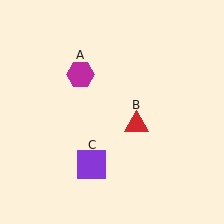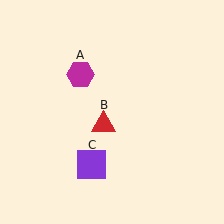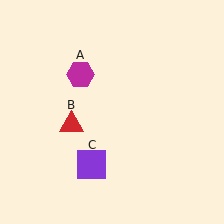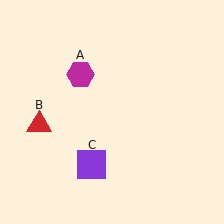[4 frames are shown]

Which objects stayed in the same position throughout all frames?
Magenta hexagon (object A) and purple square (object C) remained stationary.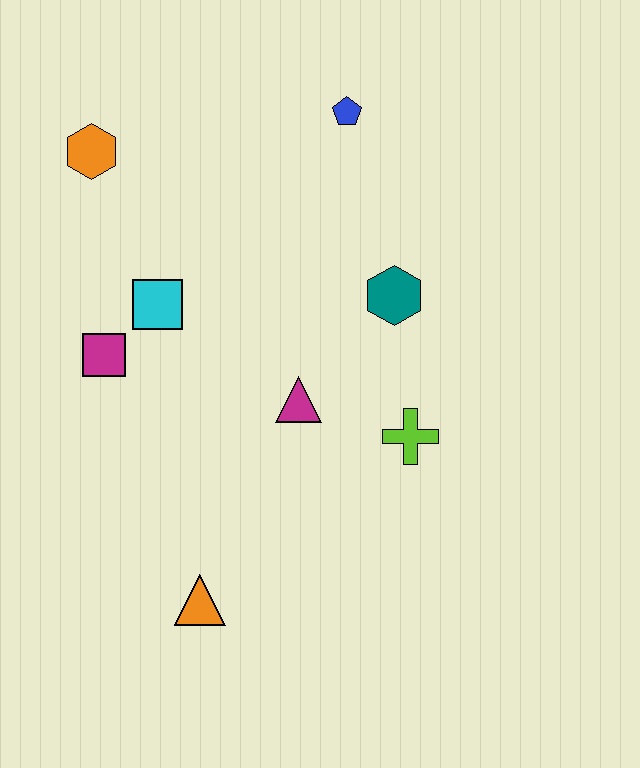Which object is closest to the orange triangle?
The magenta triangle is closest to the orange triangle.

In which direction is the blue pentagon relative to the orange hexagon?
The blue pentagon is to the right of the orange hexagon.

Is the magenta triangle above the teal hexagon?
No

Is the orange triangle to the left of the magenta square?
No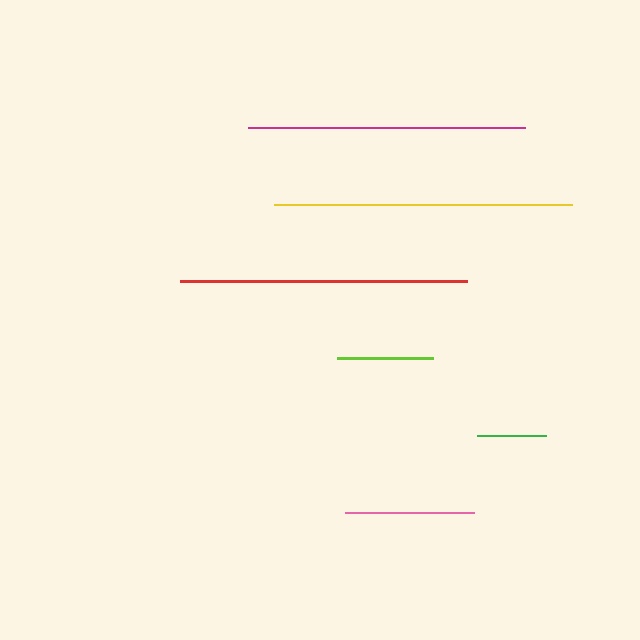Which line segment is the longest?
The yellow line is the longest at approximately 298 pixels.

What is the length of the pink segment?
The pink segment is approximately 129 pixels long.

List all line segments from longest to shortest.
From longest to shortest: yellow, red, magenta, pink, lime, green.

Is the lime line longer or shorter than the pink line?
The pink line is longer than the lime line.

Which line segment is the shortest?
The green line is the shortest at approximately 69 pixels.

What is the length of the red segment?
The red segment is approximately 287 pixels long.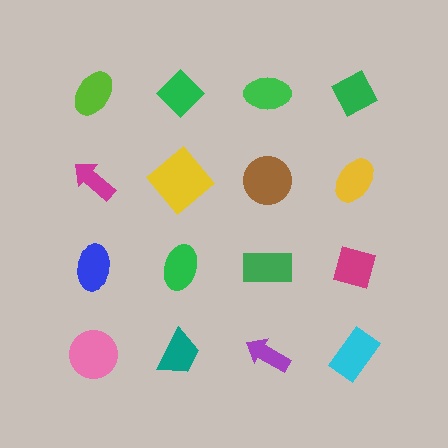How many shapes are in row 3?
4 shapes.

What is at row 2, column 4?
A yellow ellipse.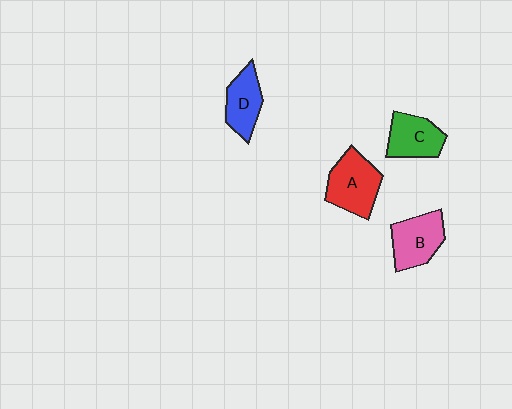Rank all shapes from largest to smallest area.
From largest to smallest: A (red), B (pink), C (green), D (blue).